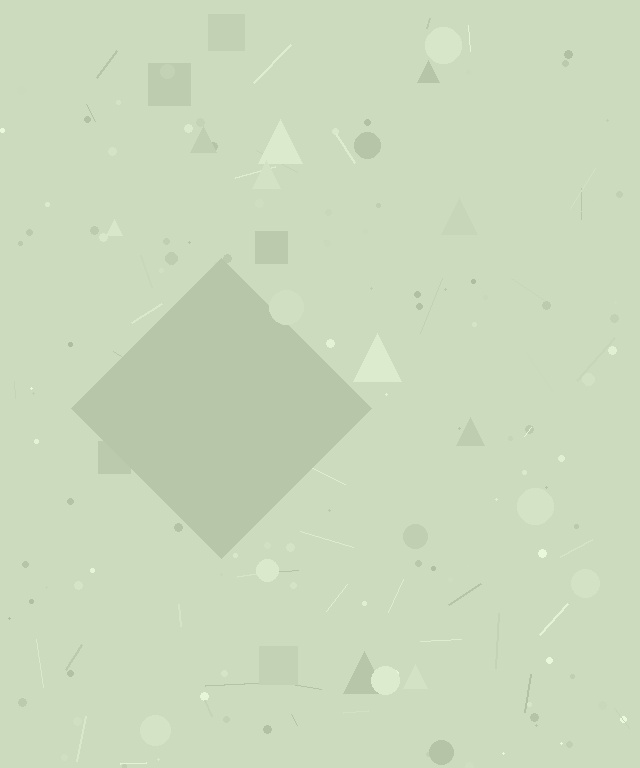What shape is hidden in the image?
A diamond is hidden in the image.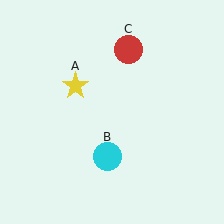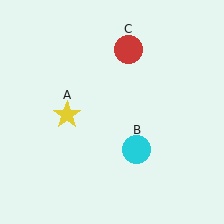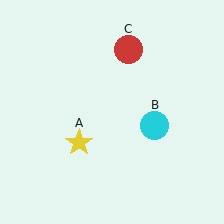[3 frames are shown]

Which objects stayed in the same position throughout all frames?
Red circle (object C) remained stationary.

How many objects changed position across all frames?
2 objects changed position: yellow star (object A), cyan circle (object B).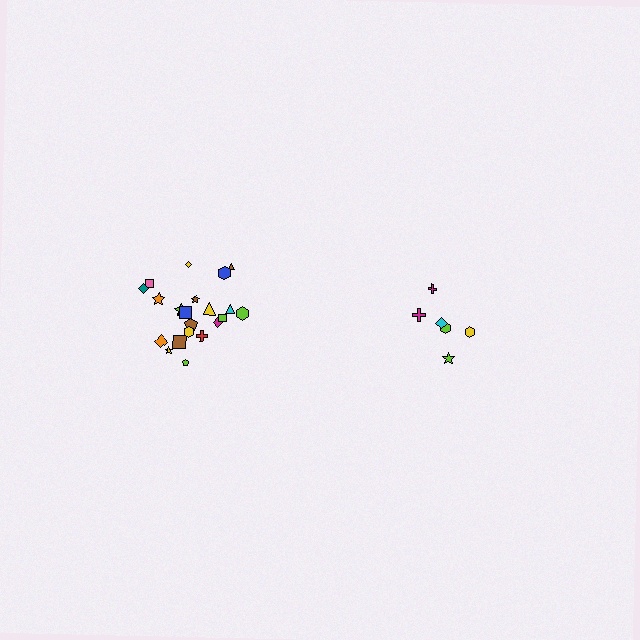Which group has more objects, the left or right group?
The left group.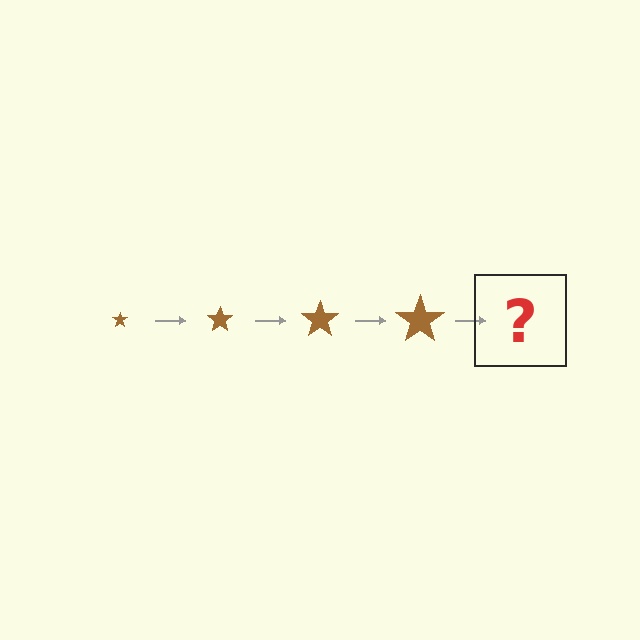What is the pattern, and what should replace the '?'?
The pattern is that the star gets progressively larger each step. The '?' should be a brown star, larger than the previous one.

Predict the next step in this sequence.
The next step is a brown star, larger than the previous one.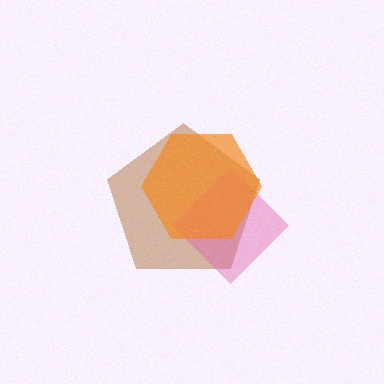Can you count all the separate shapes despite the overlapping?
Yes, there are 3 separate shapes.